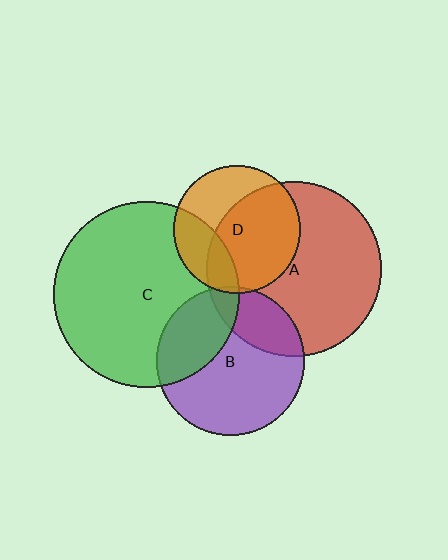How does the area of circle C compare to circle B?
Approximately 1.6 times.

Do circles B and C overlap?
Yes.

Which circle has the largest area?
Circle C (green).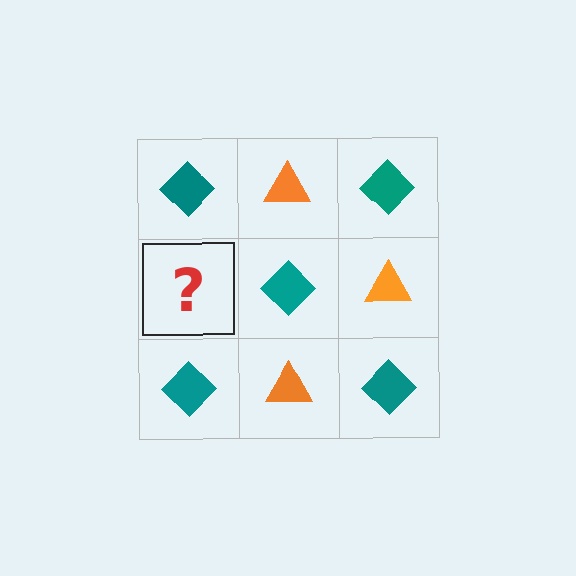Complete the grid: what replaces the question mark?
The question mark should be replaced with an orange triangle.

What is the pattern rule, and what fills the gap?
The rule is that it alternates teal diamond and orange triangle in a checkerboard pattern. The gap should be filled with an orange triangle.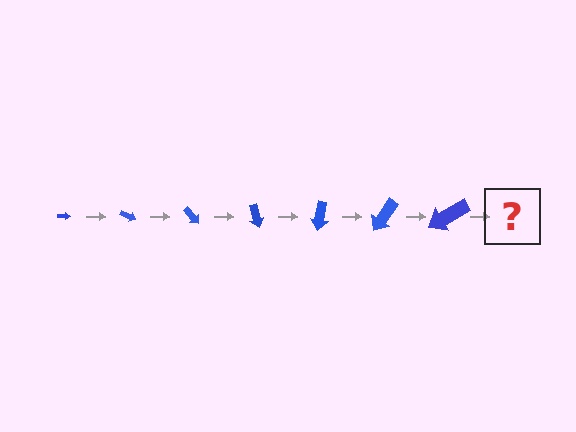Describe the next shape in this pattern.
It should be an arrow, larger than the previous one and rotated 175 degrees from the start.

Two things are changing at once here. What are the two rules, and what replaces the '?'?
The two rules are that the arrow grows larger each step and it rotates 25 degrees each step. The '?' should be an arrow, larger than the previous one and rotated 175 degrees from the start.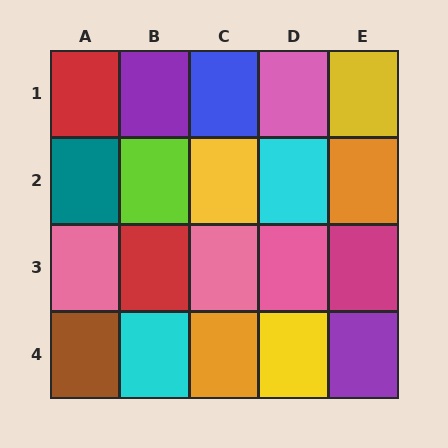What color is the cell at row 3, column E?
Magenta.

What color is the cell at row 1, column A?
Red.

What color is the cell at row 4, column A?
Brown.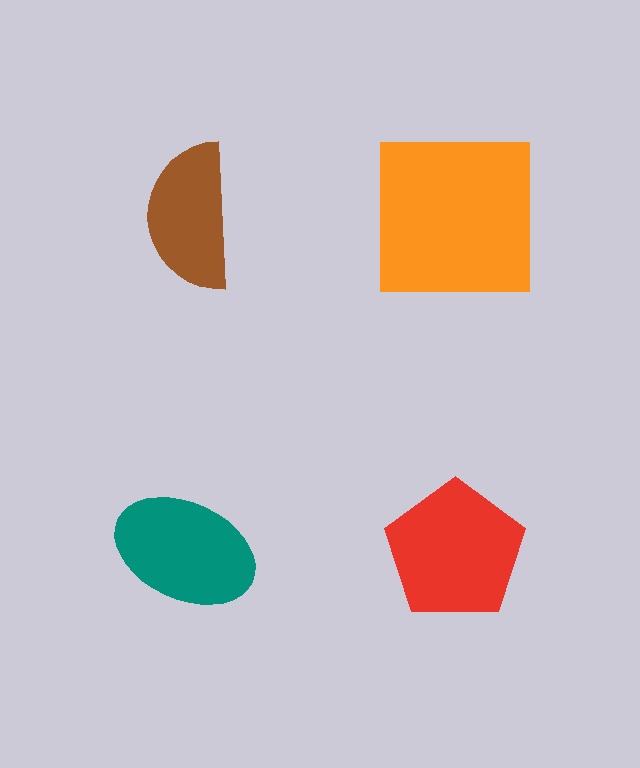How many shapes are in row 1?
2 shapes.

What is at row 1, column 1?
A brown semicircle.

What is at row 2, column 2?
A red pentagon.